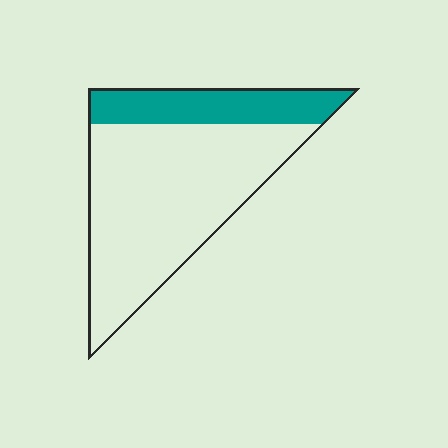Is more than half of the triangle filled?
No.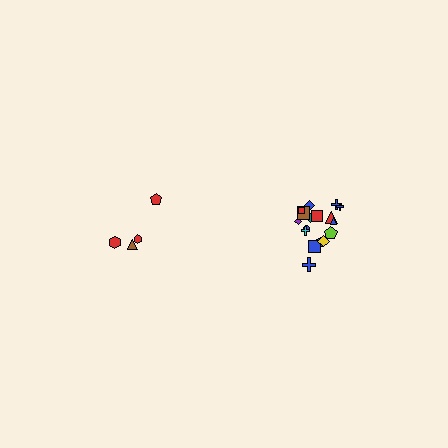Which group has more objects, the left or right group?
The right group.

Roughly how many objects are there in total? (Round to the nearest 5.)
Roughly 20 objects in total.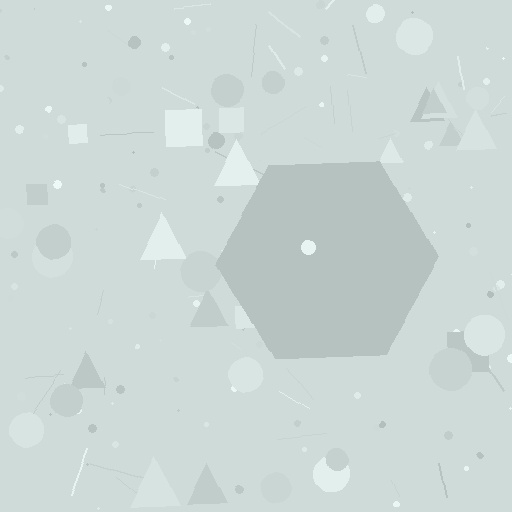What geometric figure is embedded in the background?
A hexagon is embedded in the background.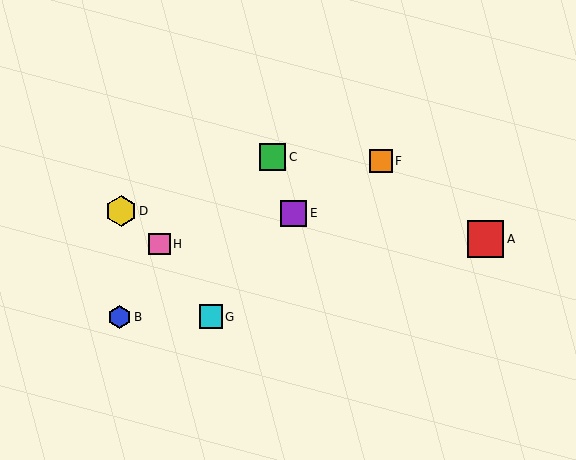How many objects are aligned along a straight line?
3 objects (B, E, F) are aligned along a straight line.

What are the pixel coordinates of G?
Object G is at (211, 317).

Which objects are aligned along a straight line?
Objects B, E, F are aligned along a straight line.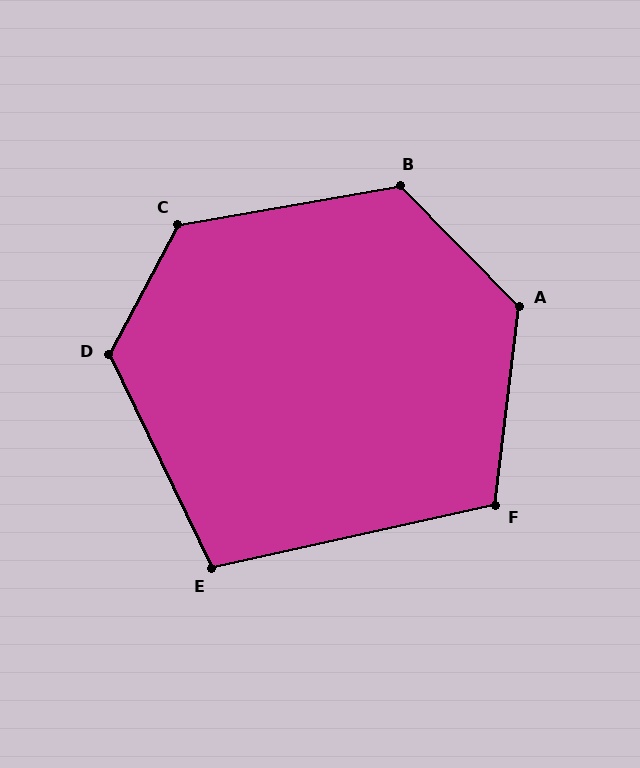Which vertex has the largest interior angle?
A, at approximately 129 degrees.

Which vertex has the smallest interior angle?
E, at approximately 103 degrees.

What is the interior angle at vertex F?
Approximately 109 degrees (obtuse).